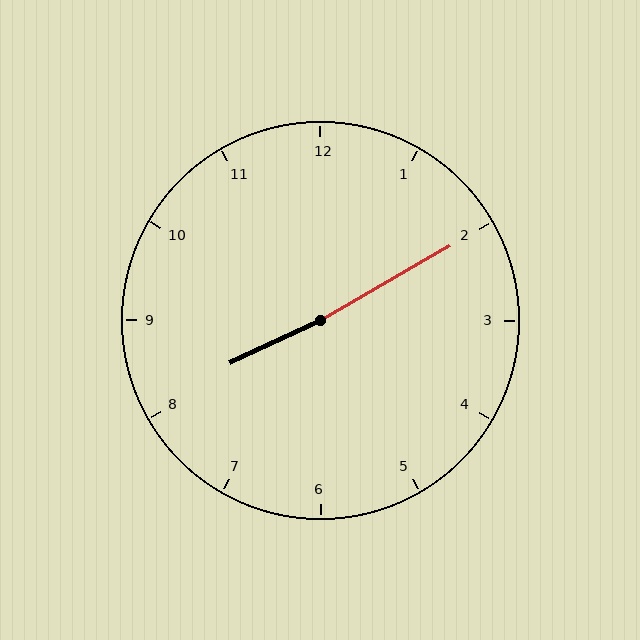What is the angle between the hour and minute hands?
Approximately 175 degrees.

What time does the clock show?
8:10.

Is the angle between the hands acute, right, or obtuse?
It is obtuse.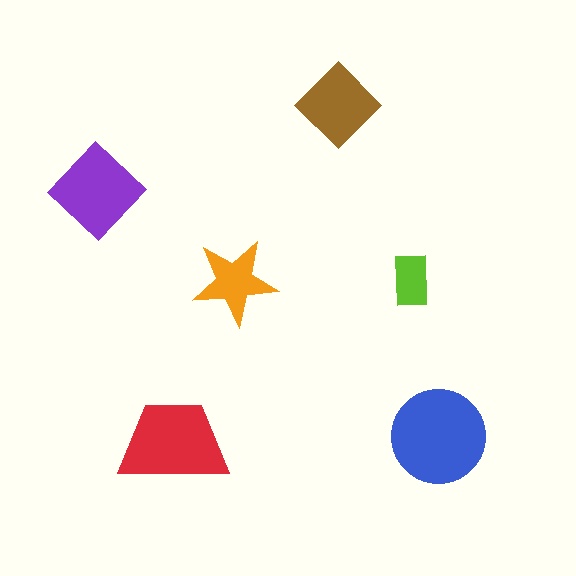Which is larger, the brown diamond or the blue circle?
The blue circle.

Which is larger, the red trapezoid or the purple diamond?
The red trapezoid.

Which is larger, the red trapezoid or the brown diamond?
The red trapezoid.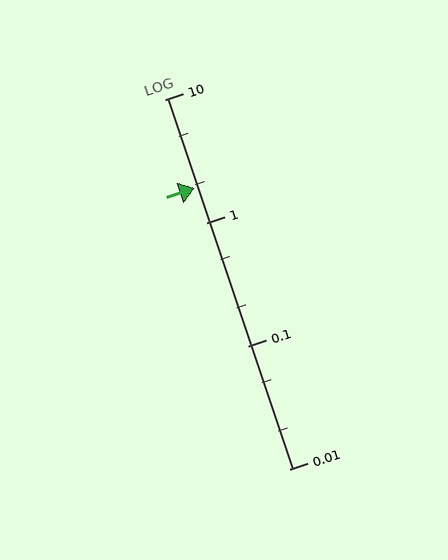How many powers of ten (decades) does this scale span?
The scale spans 3 decades, from 0.01 to 10.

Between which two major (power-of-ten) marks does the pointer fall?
The pointer is between 1 and 10.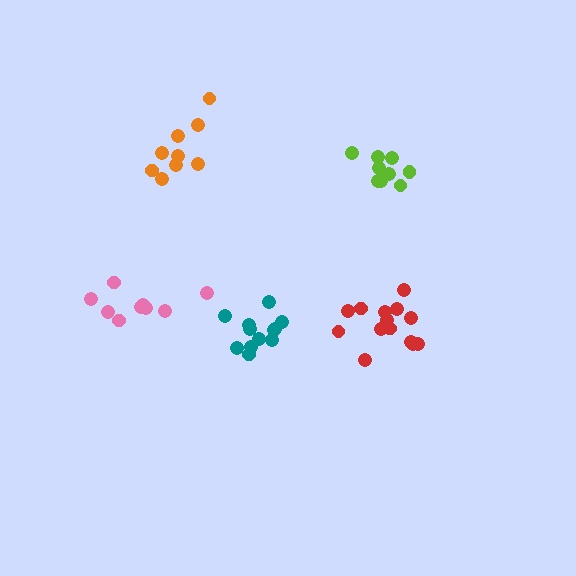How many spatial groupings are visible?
There are 5 spatial groupings.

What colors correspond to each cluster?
The clusters are colored: orange, teal, lime, red, pink.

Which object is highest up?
The orange cluster is topmost.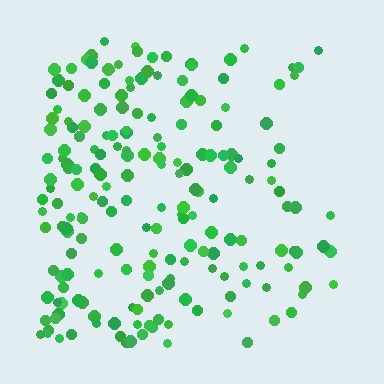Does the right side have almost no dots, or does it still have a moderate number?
Still a moderate number, just noticeably fewer than the left.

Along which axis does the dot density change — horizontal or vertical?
Horizontal.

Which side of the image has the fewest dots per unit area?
The right.